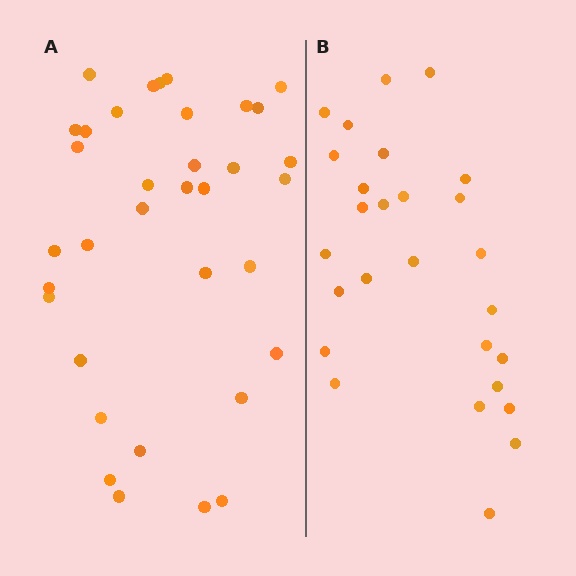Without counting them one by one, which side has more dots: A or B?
Region A (the left region) has more dots.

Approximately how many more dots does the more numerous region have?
Region A has roughly 8 or so more dots than region B.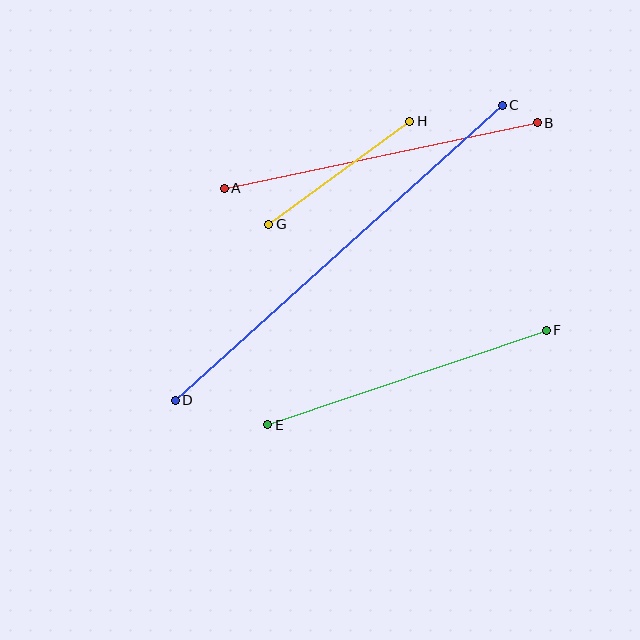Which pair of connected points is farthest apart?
Points C and D are farthest apart.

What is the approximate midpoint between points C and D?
The midpoint is at approximately (339, 253) pixels.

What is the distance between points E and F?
The distance is approximately 294 pixels.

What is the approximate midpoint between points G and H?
The midpoint is at approximately (339, 173) pixels.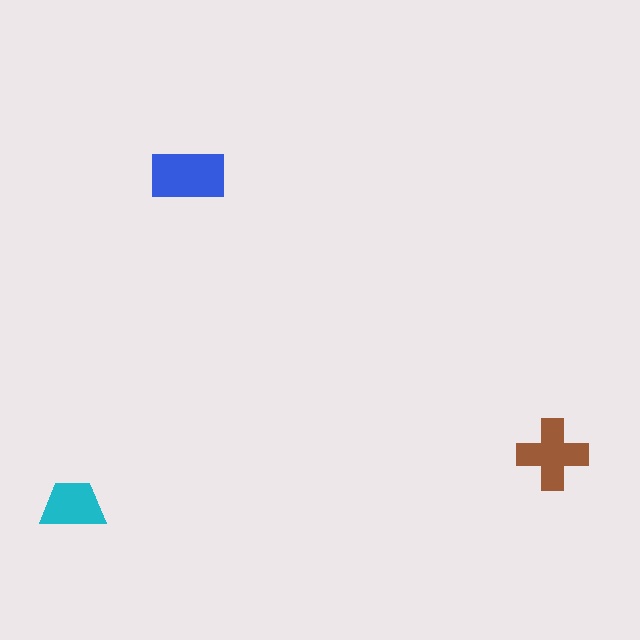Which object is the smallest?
The cyan trapezoid.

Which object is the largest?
The blue rectangle.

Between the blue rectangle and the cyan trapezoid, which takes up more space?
The blue rectangle.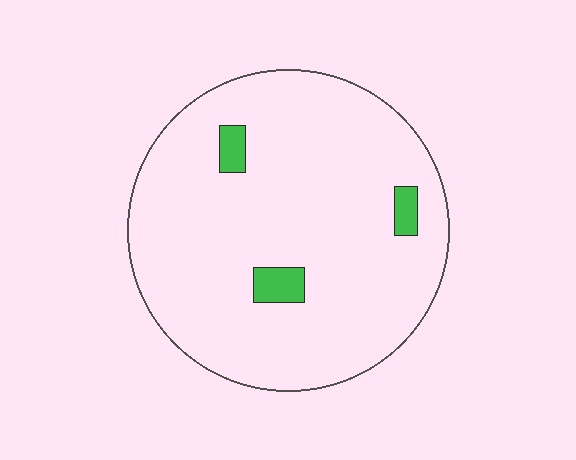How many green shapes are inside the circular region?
3.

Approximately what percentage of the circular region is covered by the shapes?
Approximately 5%.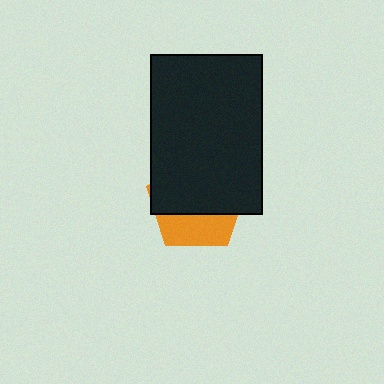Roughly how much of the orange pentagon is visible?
A small part of it is visible (roughly 33%).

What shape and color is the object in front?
The object in front is a black rectangle.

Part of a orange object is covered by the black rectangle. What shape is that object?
It is a pentagon.